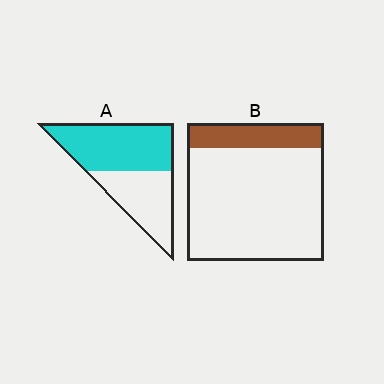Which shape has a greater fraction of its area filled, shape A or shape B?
Shape A.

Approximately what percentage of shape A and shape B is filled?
A is approximately 55% and B is approximately 20%.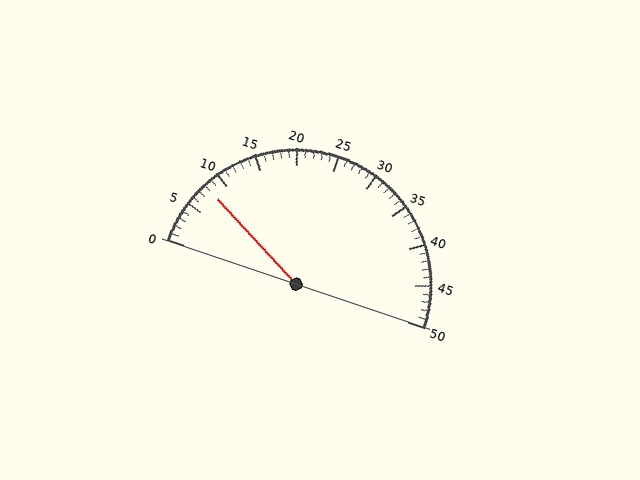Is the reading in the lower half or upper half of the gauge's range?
The reading is in the lower half of the range (0 to 50).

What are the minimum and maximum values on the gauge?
The gauge ranges from 0 to 50.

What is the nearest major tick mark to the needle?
The nearest major tick mark is 10.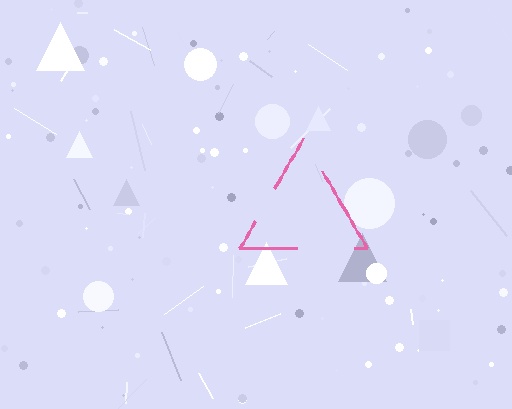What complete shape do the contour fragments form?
The contour fragments form a triangle.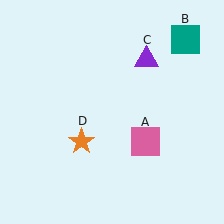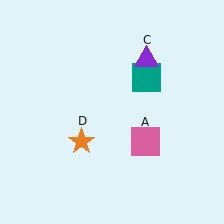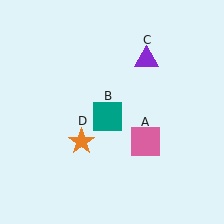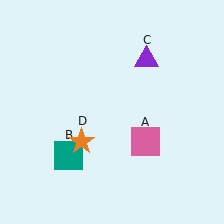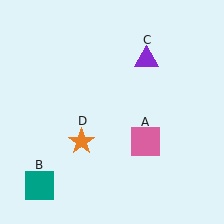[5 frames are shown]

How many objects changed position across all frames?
1 object changed position: teal square (object B).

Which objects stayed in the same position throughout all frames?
Pink square (object A) and purple triangle (object C) and orange star (object D) remained stationary.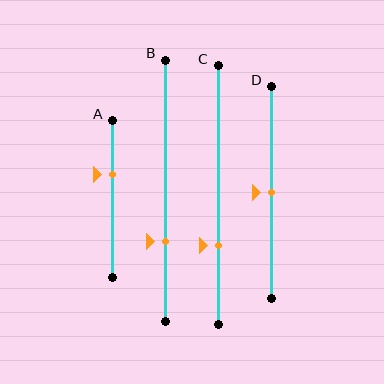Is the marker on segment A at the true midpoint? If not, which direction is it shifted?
No, the marker on segment A is shifted upward by about 16% of the segment length.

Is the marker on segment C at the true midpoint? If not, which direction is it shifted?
No, the marker on segment C is shifted downward by about 20% of the segment length.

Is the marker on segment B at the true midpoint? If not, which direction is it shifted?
No, the marker on segment B is shifted downward by about 20% of the segment length.